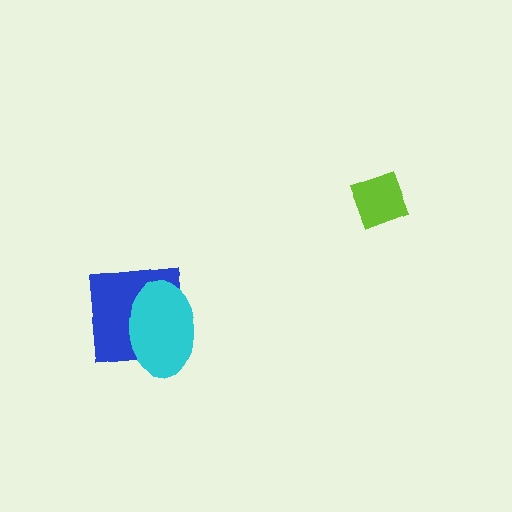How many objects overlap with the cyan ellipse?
1 object overlaps with the cyan ellipse.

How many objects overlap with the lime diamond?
0 objects overlap with the lime diamond.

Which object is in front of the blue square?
The cyan ellipse is in front of the blue square.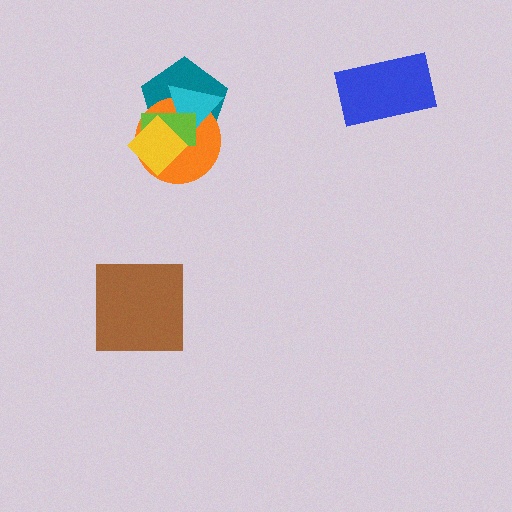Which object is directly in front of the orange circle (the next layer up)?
The cyan triangle is directly in front of the orange circle.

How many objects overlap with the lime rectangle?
4 objects overlap with the lime rectangle.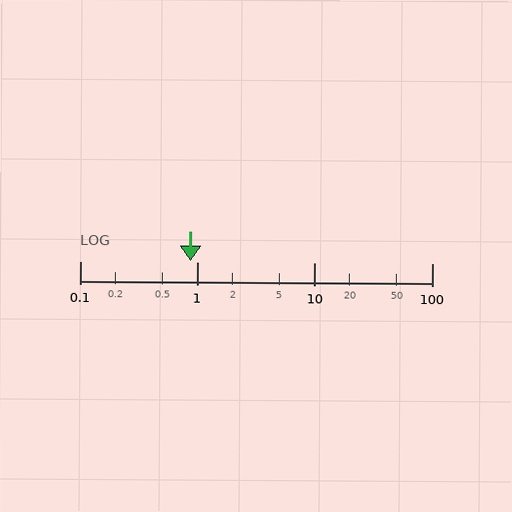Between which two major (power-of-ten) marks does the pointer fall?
The pointer is between 0.1 and 1.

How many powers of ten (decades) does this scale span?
The scale spans 3 decades, from 0.1 to 100.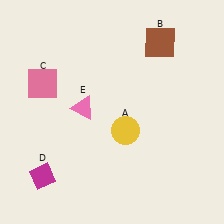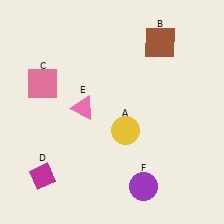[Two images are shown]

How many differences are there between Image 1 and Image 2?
There is 1 difference between the two images.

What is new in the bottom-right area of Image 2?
A purple circle (F) was added in the bottom-right area of Image 2.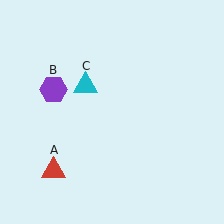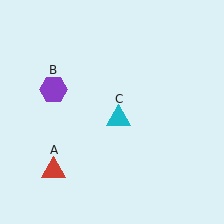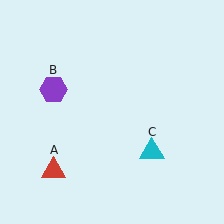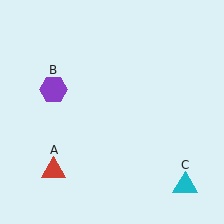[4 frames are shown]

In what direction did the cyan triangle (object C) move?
The cyan triangle (object C) moved down and to the right.